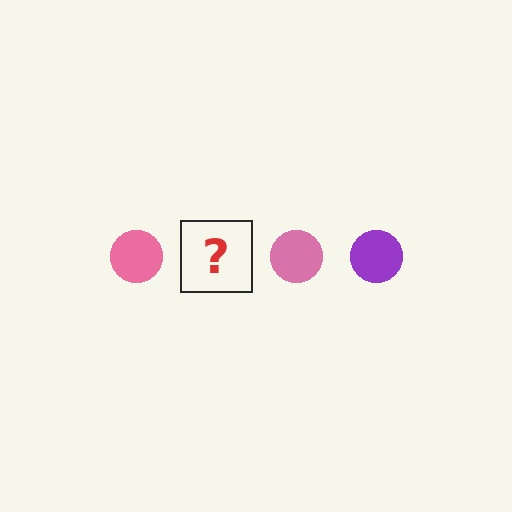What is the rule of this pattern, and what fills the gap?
The rule is that the pattern cycles through pink, purple circles. The gap should be filled with a purple circle.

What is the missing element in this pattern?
The missing element is a purple circle.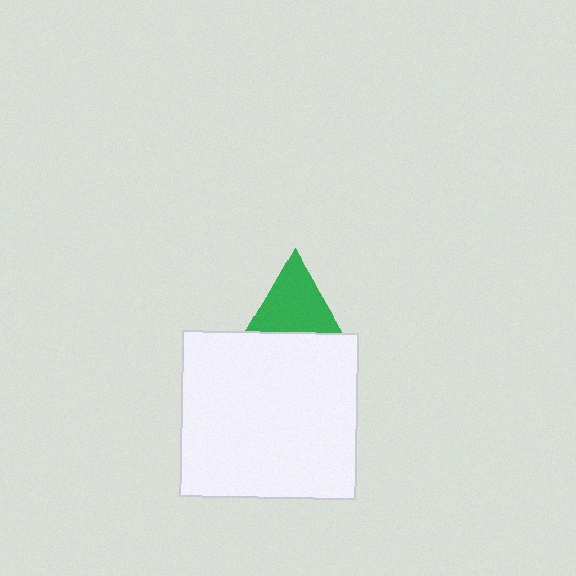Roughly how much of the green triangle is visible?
Most of it is visible (roughly 65%).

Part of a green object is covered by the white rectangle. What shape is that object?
It is a triangle.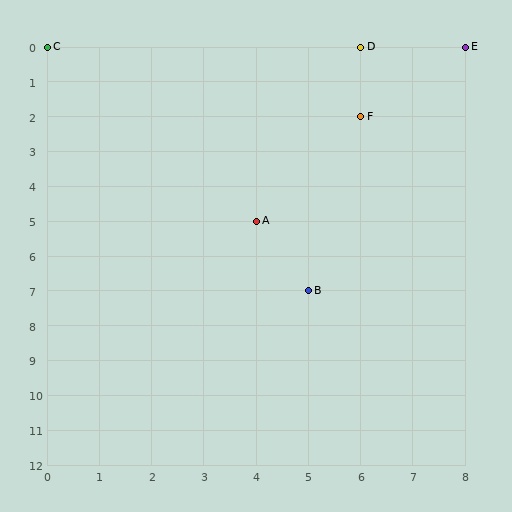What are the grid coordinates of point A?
Point A is at grid coordinates (4, 5).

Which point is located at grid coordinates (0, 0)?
Point C is at (0, 0).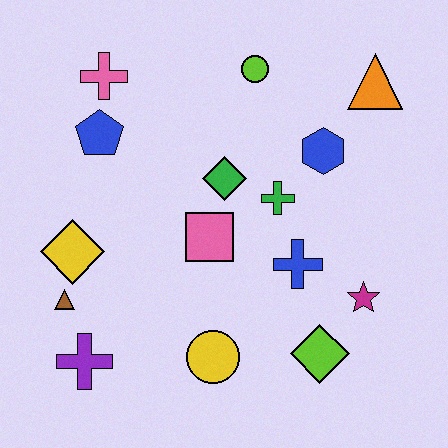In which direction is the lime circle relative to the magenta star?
The lime circle is above the magenta star.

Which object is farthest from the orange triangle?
The purple cross is farthest from the orange triangle.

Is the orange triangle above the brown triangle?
Yes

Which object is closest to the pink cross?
The blue pentagon is closest to the pink cross.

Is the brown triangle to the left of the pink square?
Yes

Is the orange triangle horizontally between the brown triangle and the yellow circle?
No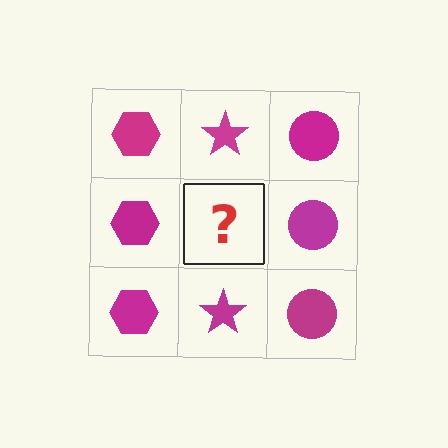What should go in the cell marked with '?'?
The missing cell should contain a magenta star.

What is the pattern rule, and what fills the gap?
The rule is that each column has a consistent shape. The gap should be filled with a magenta star.